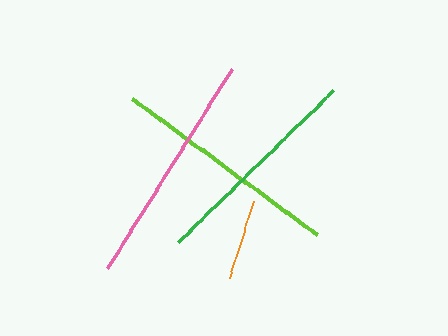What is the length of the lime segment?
The lime segment is approximately 228 pixels long.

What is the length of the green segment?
The green segment is approximately 217 pixels long.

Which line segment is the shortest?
The orange line is the shortest at approximately 80 pixels.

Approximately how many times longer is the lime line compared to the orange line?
The lime line is approximately 2.9 times the length of the orange line.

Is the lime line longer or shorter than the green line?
The lime line is longer than the green line.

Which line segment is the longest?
The pink line is the longest at approximately 235 pixels.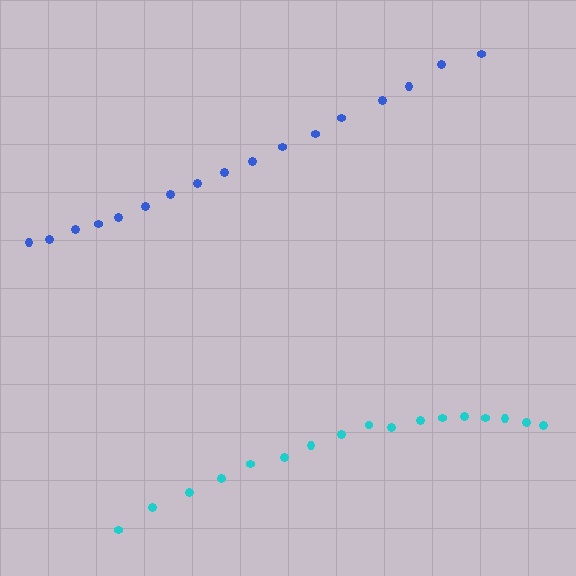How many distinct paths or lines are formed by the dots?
There are 2 distinct paths.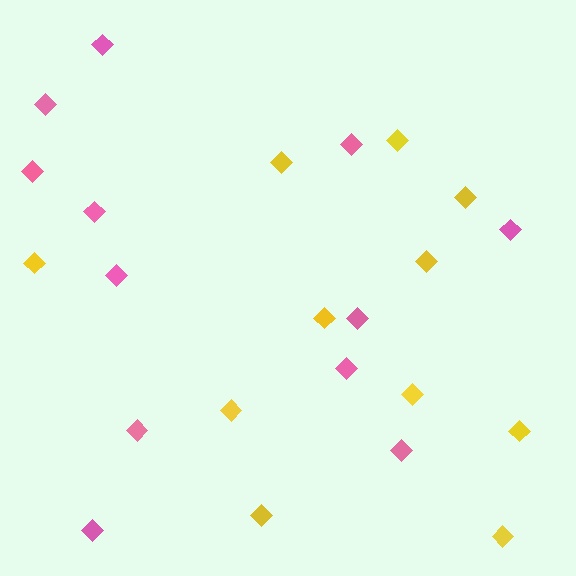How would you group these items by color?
There are 2 groups: one group of yellow diamonds (11) and one group of pink diamonds (12).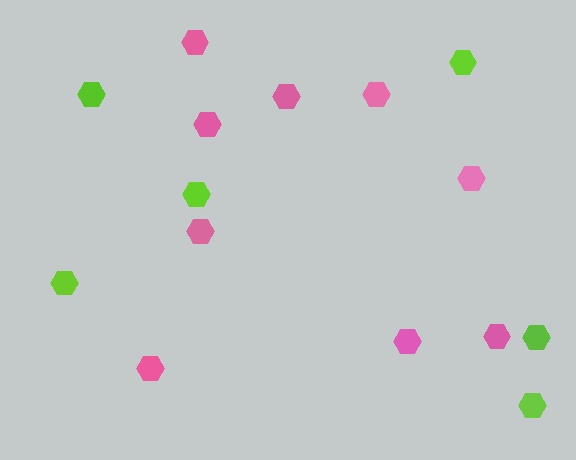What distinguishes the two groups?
There are 2 groups: one group of pink hexagons (9) and one group of lime hexagons (6).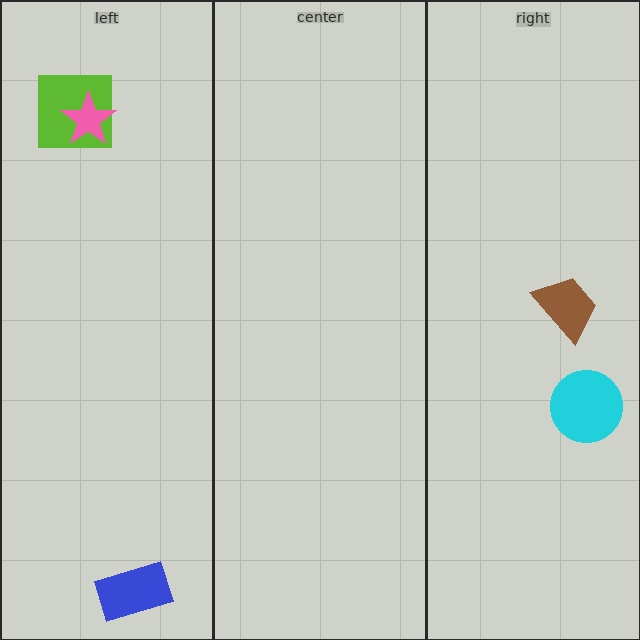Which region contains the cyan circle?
The right region.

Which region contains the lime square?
The left region.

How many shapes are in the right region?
2.